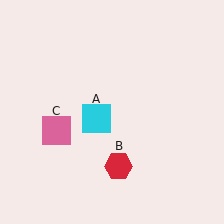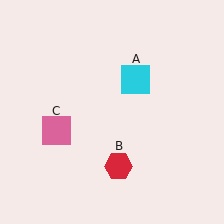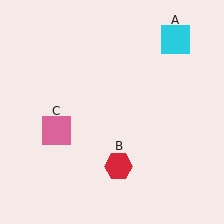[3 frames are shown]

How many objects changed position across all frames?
1 object changed position: cyan square (object A).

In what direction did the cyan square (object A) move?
The cyan square (object A) moved up and to the right.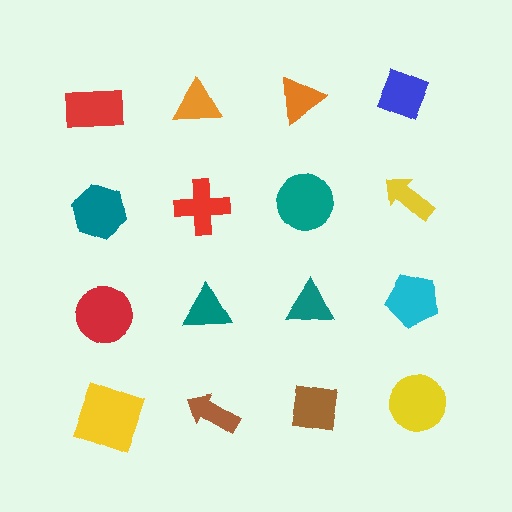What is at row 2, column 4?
A yellow arrow.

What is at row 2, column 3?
A teal circle.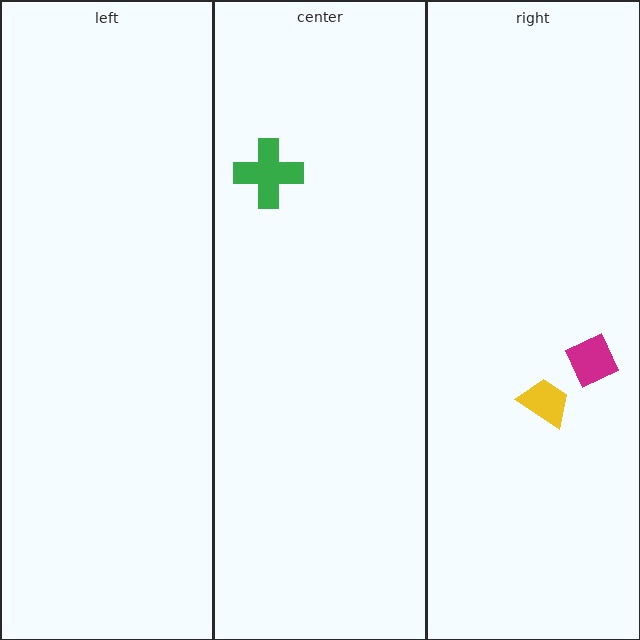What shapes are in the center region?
The green cross.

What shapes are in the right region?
The magenta diamond, the yellow trapezoid.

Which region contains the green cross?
The center region.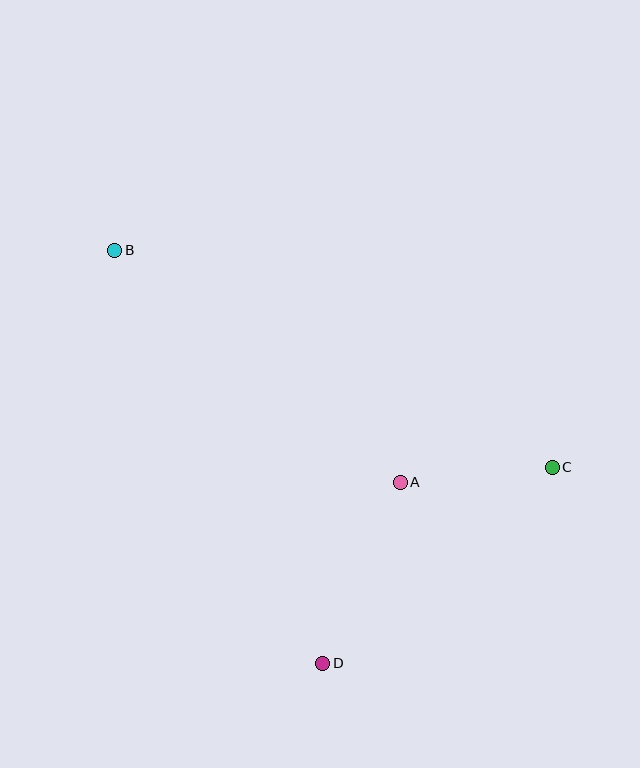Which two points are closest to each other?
Points A and C are closest to each other.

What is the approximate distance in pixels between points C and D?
The distance between C and D is approximately 302 pixels.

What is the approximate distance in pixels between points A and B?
The distance between A and B is approximately 368 pixels.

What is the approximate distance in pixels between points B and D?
The distance between B and D is approximately 462 pixels.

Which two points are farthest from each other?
Points B and C are farthest from each other.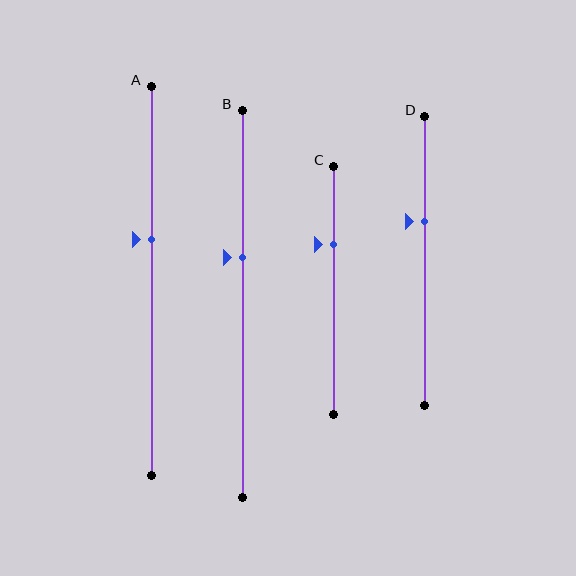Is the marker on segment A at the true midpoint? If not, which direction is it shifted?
No, the marker on segment A is shifted upward by about 11% of the segment length.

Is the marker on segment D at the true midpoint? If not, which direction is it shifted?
No, the marker on segment D is shifted upward by about 14% of the segment length.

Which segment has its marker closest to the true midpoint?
Segment A has its marker closest to the true midpoint.